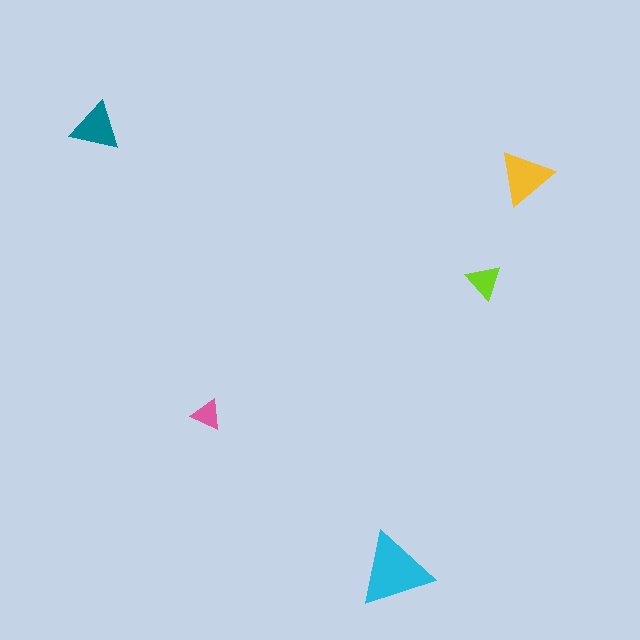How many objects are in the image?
There are 5 objects in the image.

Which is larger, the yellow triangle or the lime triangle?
The yellow one.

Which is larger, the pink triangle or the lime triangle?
The lime one.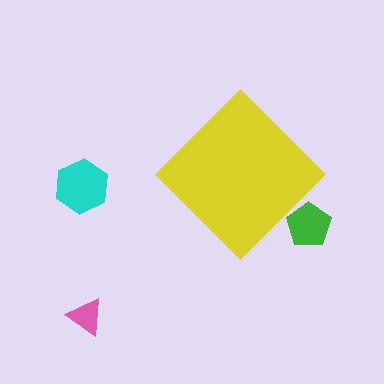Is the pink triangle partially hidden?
No, the pink triangle is fully visible.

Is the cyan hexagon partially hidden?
No, the cyan hexagon is fully visible.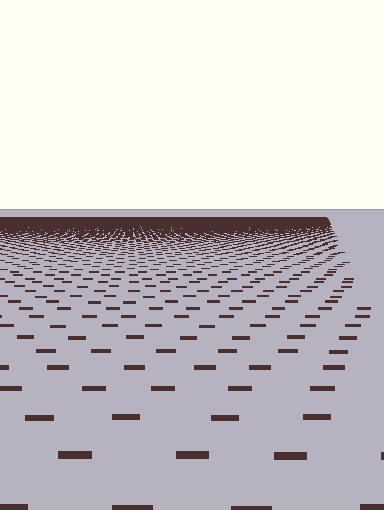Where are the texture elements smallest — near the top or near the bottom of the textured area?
Near the top.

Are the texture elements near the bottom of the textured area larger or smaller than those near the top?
Larger. Near the bottom, elements are closer to the viewer and appear at a bigger on-screen size.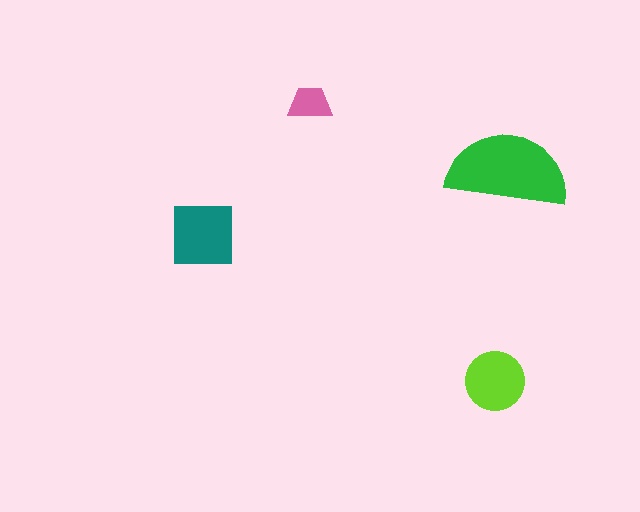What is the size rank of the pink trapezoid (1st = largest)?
4th.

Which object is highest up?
The pink trapezoid is topmost.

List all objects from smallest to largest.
The pink trapezoid, the lime circle, the teal square, the green semicircle.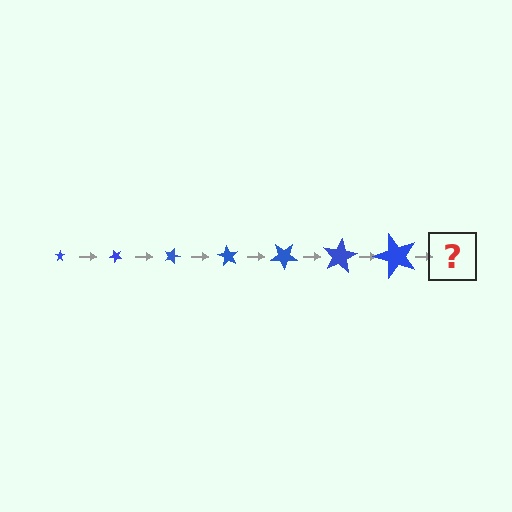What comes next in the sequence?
The next element should be a star, larger than the previous one and rotated 315 degrees from the start.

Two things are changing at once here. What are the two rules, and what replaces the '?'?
The two rules are that the star grows larger each step and it rotates 45 degrees each step. The '?' should be a star, larger than the previous one and rotated 315 degrees from the start.